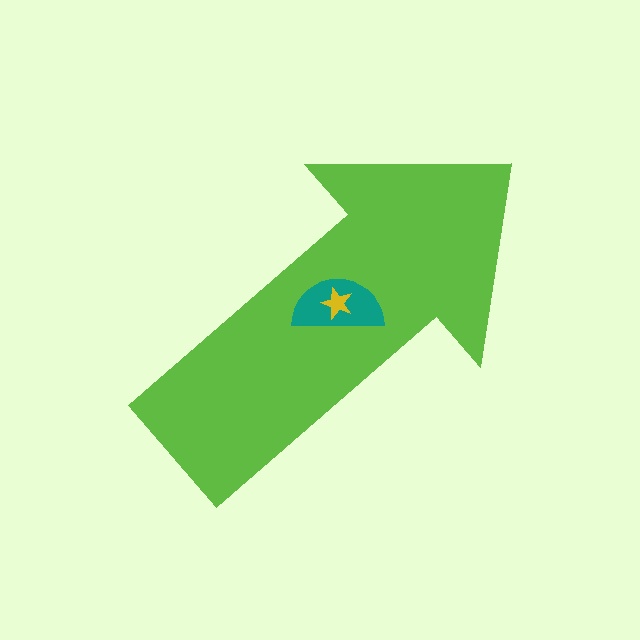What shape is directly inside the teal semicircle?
The yellow star.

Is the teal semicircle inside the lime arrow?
Yes.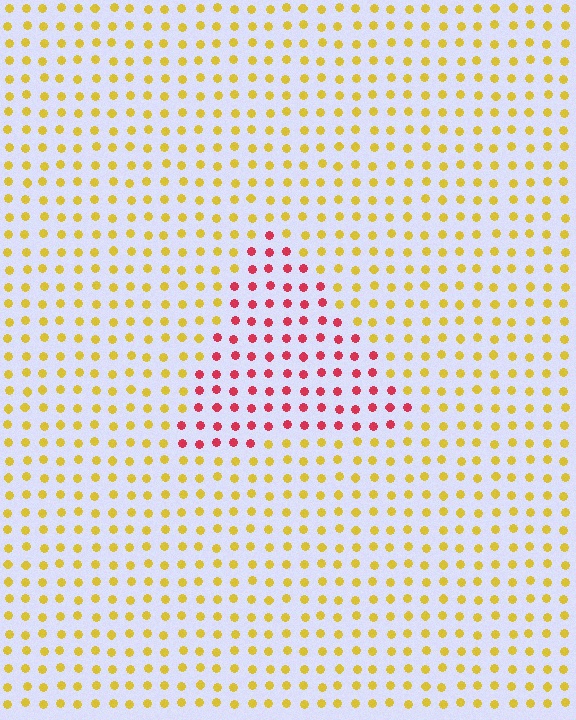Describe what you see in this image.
The image is filled with small yellow elements in a uniform arrangement. A triangle-shaped region is visible where the elements are tinted to a slightly different hue, forming a subtle color boundary.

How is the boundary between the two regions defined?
The boundary is defined purely by a slight shift in hue (about 63 degrees). Spacing, size, and orientation are identical on both sides.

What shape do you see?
I see a triangle.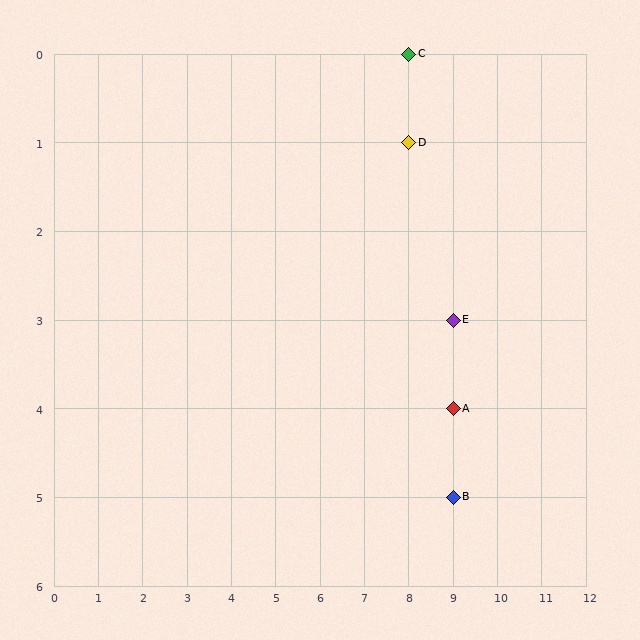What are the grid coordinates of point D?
Point D is at grid coordinates (8, 1).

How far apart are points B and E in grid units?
Points B and E are 2 rows apart.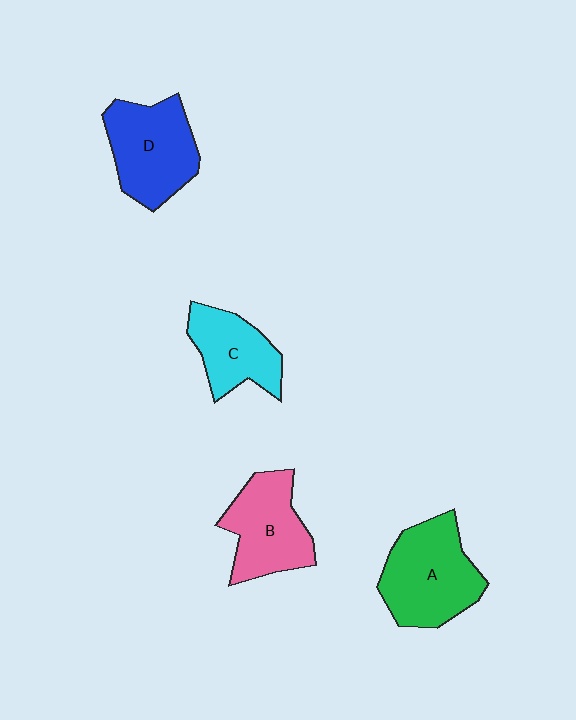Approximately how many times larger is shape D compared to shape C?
Approximately 1.3 times.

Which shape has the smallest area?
Shape C (cyan).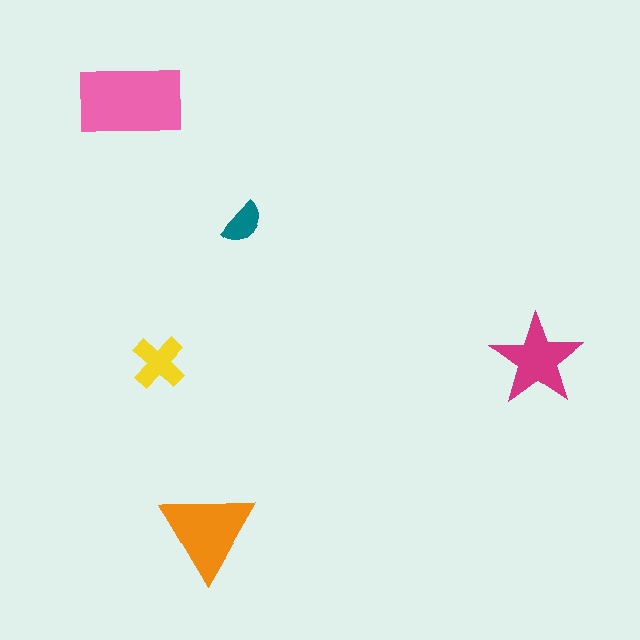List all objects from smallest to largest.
The teal semicircle, the yellow cross, the magenta star, the orange triangle, the pink rectangle.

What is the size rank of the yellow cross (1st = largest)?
4th.